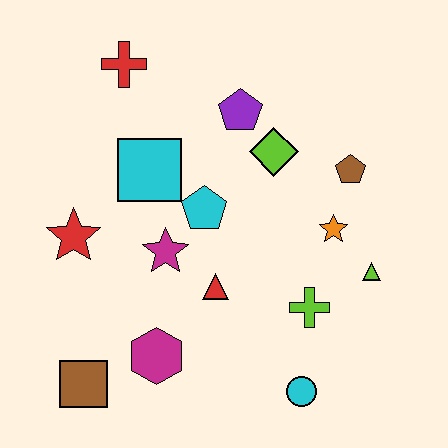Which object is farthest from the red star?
The lime triangle is farthest from the red star.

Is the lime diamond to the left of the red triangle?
No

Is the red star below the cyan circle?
No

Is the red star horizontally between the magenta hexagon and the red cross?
No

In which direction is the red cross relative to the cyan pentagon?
The red cross is above the cyan pentagon.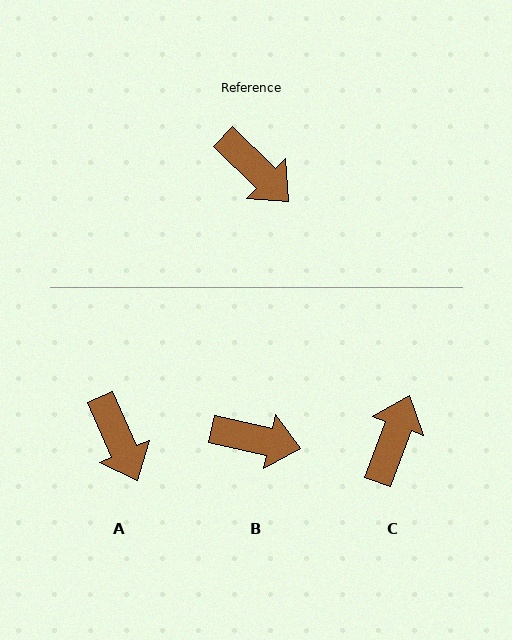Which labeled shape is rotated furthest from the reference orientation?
C, about 114 degrees away.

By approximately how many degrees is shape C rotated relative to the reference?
Approximately 114 degrees counter-clockwise.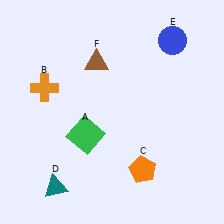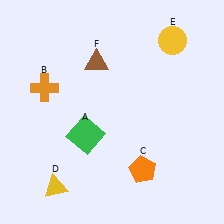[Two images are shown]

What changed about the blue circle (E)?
In Image 1, E is blue. In Image 2, it changed to yellow.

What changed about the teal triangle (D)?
In Image 1, D is teal. In Image 2, it changed to yellow.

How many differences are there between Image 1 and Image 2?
There are 2 differences between the two images.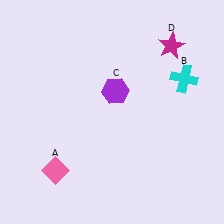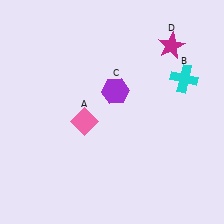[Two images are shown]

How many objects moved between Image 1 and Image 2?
1 object moved between the two images.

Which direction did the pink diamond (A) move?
The pink diamond (A) moved up.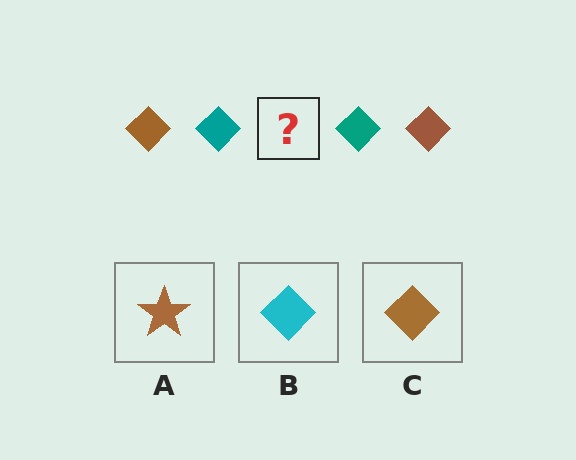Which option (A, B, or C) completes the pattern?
C.